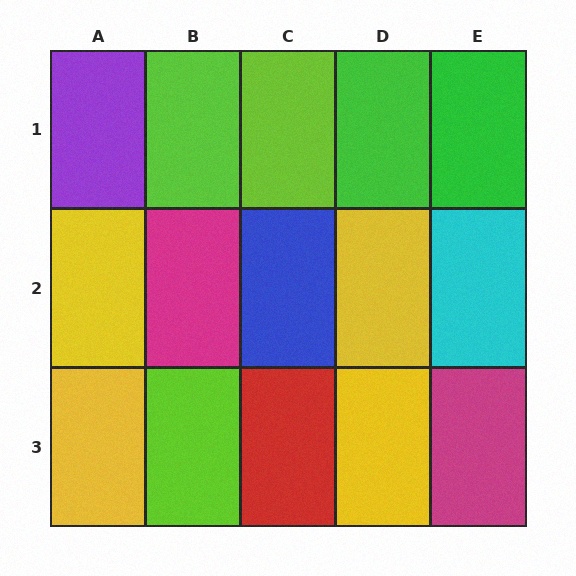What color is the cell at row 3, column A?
Yellow.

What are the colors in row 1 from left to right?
Purple, lime, lime, green, green.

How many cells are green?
2 cells are green.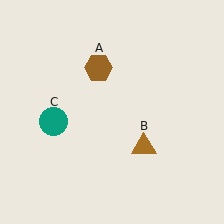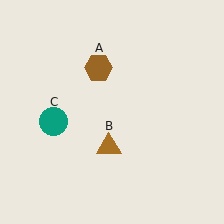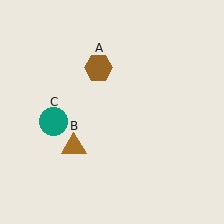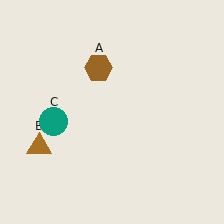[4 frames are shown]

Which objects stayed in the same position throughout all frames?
Brown hexagon (object A) and teal circle (object C) remained stationary.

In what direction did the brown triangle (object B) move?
The brown triangle (object B) moved left.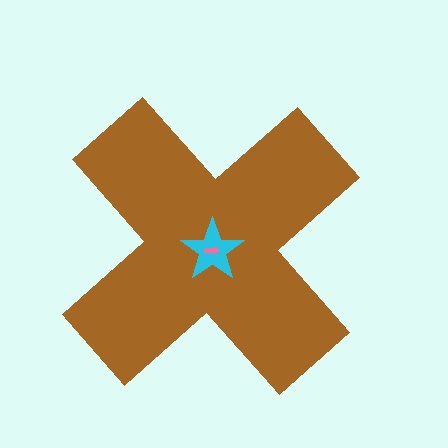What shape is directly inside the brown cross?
The cyan star.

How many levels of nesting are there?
3.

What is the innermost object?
The pink arrow.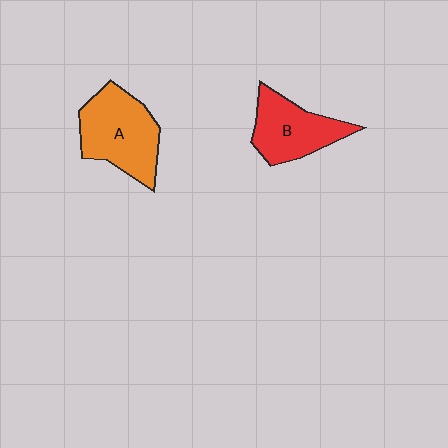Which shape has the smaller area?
Shape B (red).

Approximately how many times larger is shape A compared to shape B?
Approximately 1.2 times.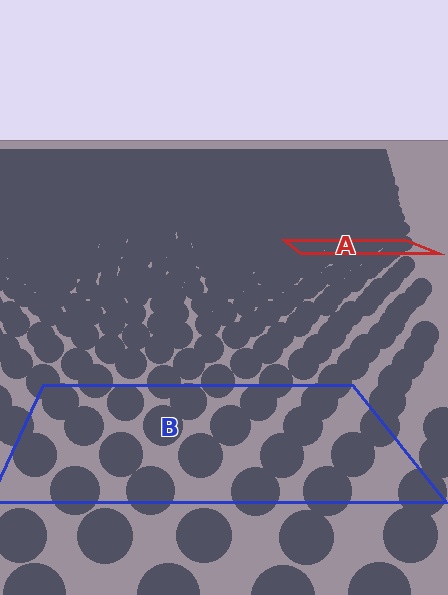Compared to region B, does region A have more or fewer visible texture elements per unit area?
Region A has more texture elements per unit area — they are packed more densely because it is farther away.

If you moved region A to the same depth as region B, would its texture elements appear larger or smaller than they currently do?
They would appear larger. At a closer depth, the same texture elements are projected at a bigger on-screen size.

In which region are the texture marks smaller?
The texture marks are smaller in region A, because it is farther away.